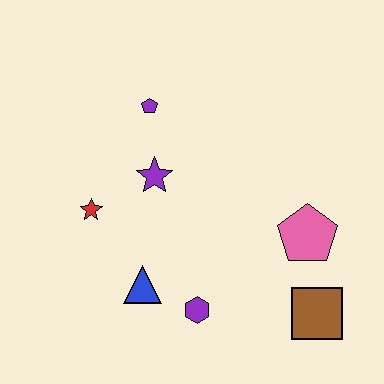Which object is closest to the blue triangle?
The purple hexagon is closest to the blue triangle.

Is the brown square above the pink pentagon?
No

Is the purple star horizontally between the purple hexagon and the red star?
Yes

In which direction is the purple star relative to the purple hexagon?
The purple star is above the purple hexagon.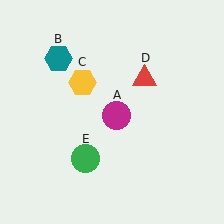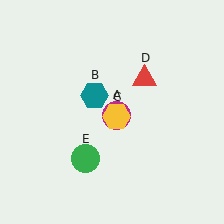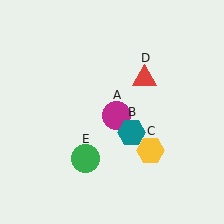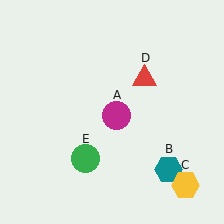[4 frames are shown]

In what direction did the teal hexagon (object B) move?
The teal hexagon (object B) moved down and to the right.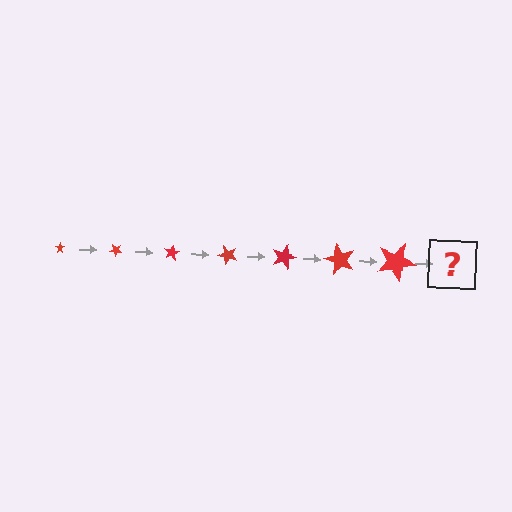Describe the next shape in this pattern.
It should be a star, larger than the previous one and rotated 280 degrees from the start.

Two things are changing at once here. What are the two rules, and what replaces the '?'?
The two rules are that the star grows larger each step and it rotates 40 degrees each step. The '?' should be a star, larger than the previous one and rotated 280 degrees from the start.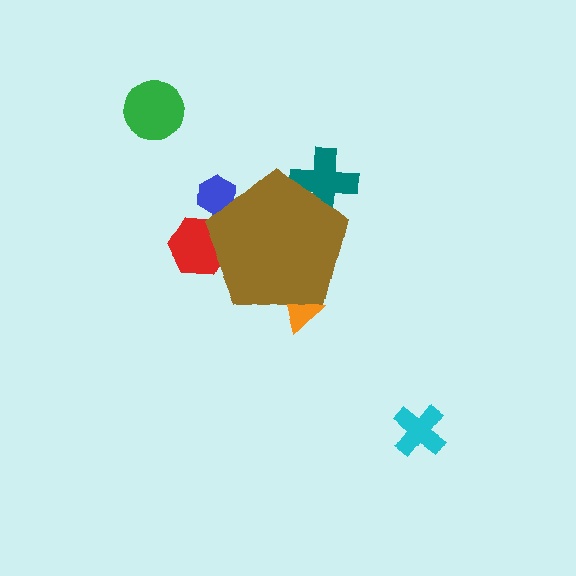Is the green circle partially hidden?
No, the green circle is fully visible.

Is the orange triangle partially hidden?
Yes, the orange triangle is partially hidden behind the brown pentagon.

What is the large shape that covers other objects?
A brown pentagon.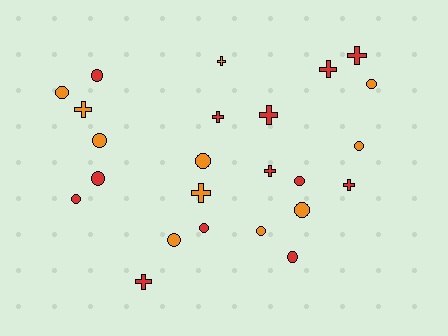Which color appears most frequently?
Red, with 13 objects.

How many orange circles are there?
There are 8 orange circles.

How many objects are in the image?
There are 24 objects.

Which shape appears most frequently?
Circle, with 14 objects.